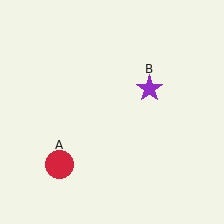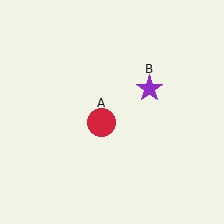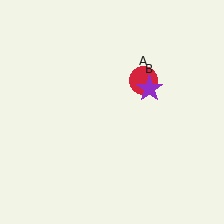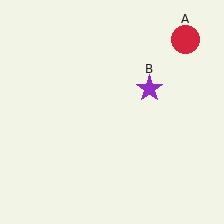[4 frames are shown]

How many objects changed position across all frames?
1 object changed position: red circle (object A).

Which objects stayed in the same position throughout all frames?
Purple star (object B) remained stationary.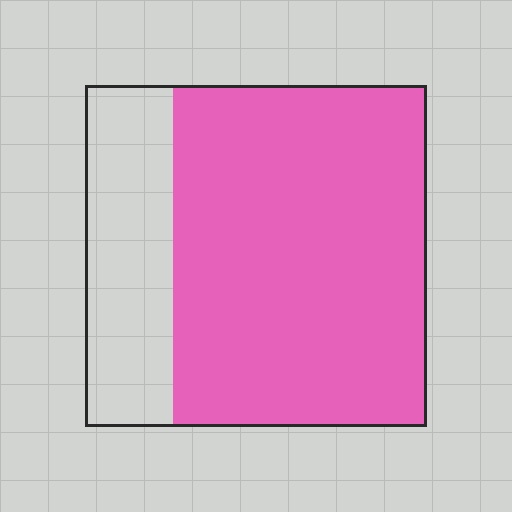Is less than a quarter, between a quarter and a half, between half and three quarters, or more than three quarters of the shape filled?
Between half and three quarters.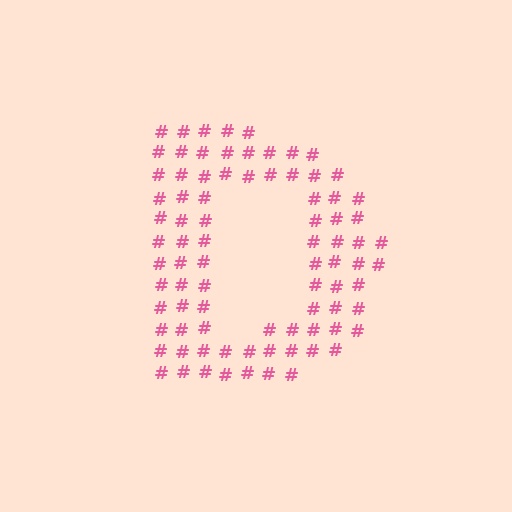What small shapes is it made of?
It is made of small hash symbols.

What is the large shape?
The large shape is the letter D.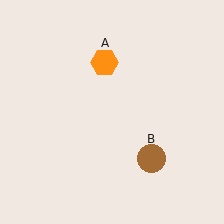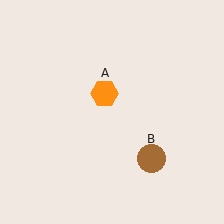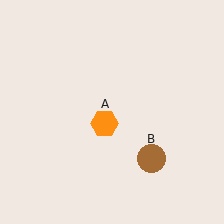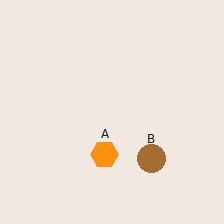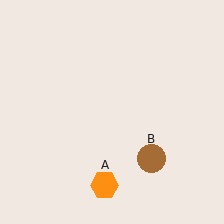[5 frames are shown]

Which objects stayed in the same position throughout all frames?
Brown circle (object B) remained stationary.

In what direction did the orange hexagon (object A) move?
The orange hexagon (object A) moved down.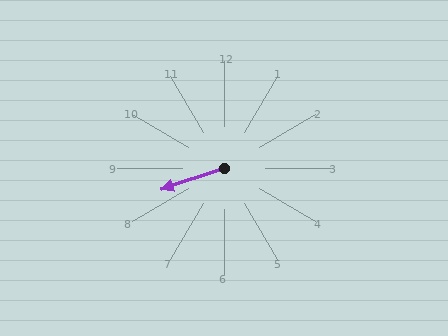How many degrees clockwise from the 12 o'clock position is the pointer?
Approximately 251 degrees.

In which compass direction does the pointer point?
West.